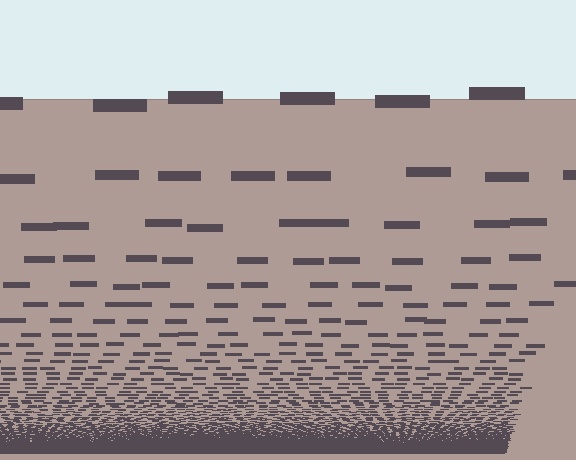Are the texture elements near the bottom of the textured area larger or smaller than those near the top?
Smaller. The gradient is inverted — elements near the bottom are smaller and denser.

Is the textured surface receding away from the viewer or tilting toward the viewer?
The surface appears to tilt toward the viewer. Texture elements get larger and sparser toward the top.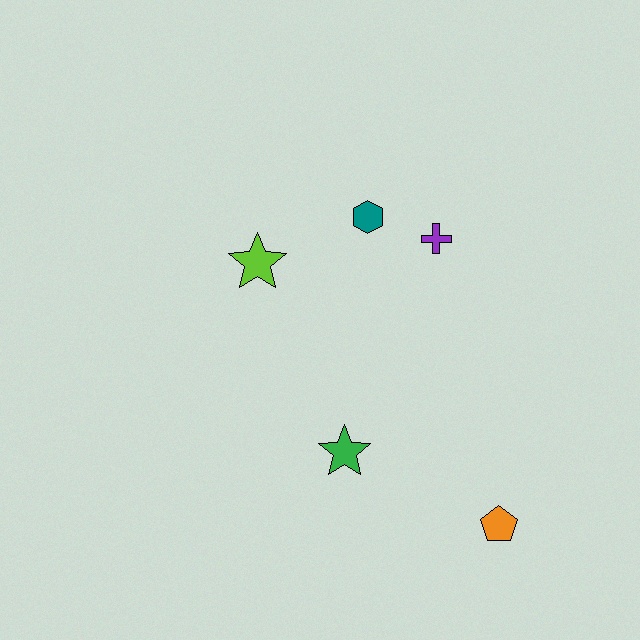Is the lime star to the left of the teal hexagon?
Yes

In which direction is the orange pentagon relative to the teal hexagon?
The orange pentagon is below the teal hexagon.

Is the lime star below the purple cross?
Yes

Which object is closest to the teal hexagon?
The purple cross is closest to the teal hexagon.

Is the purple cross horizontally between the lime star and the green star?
No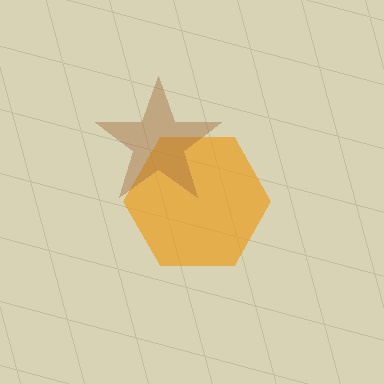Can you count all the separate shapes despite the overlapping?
Yes, there are 2 separate shapes.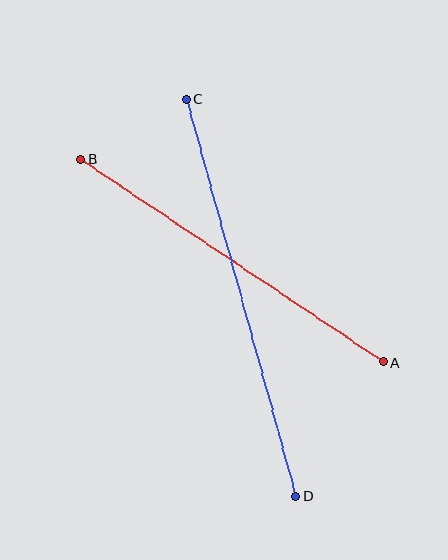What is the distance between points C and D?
The distance is approximately 412 pixels.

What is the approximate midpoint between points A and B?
The midpoint is at approximately (232, 261) pixels.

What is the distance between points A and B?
The distance is approximately 364 pixels.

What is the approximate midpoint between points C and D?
The midpoint is at approximately (241, 298) pixels.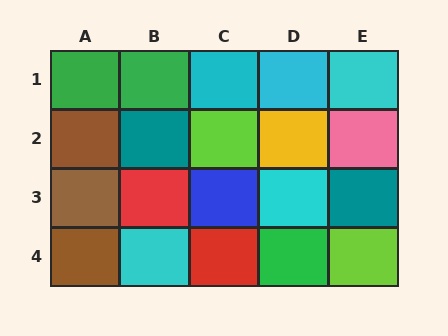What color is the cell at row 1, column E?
Cyan.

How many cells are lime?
2 cells are lime.